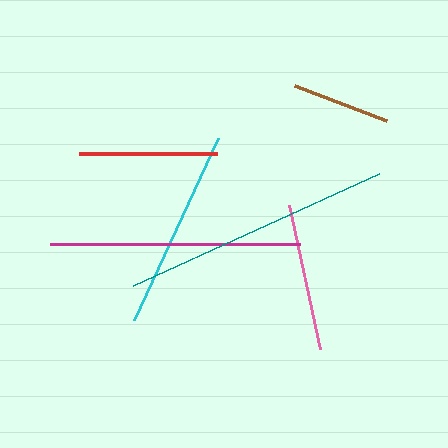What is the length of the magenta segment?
The magenta segment is approximately 250 pixels long.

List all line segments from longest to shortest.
From longest to shortest: teal, magenta, cyan, pink, red, brown.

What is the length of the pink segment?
The pink segment is approximately 147 pixels long.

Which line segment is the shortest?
The brown line is the shortest at approximately 99 pixels.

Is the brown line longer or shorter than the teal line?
The teal line is longer than the brown line.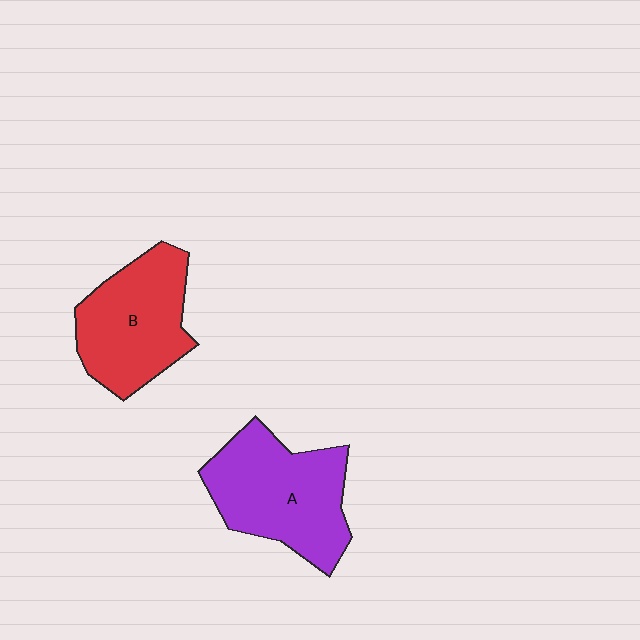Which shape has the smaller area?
Shape B (red).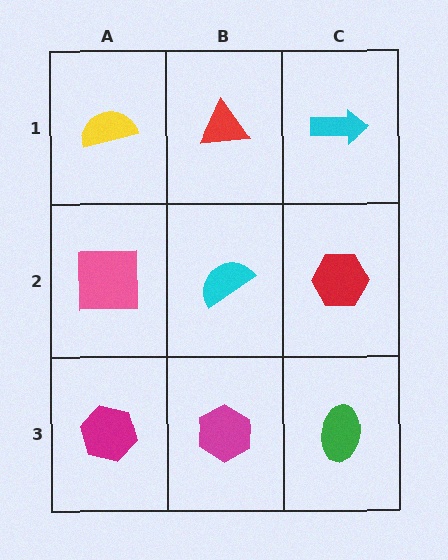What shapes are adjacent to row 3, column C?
A red hexagon (row 2, column C), a magenta hexagon (row 3, column B).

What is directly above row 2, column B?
A red triangle.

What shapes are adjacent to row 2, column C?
A cyan arrow (row 1, column C), a green ellipse (row 3, column C), a cyan semicircle (row 2, column B).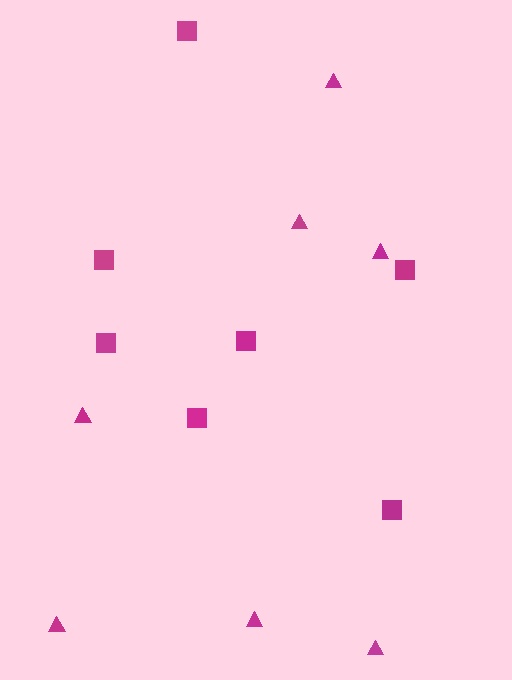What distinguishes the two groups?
There are 2 groups: one group of triangles (7) and one group of squares (7).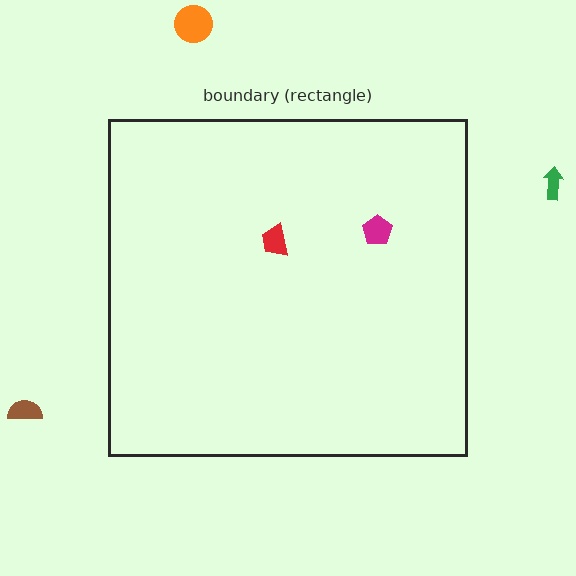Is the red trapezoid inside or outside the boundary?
Inside.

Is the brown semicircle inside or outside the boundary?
Outside.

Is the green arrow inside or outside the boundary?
Outside.